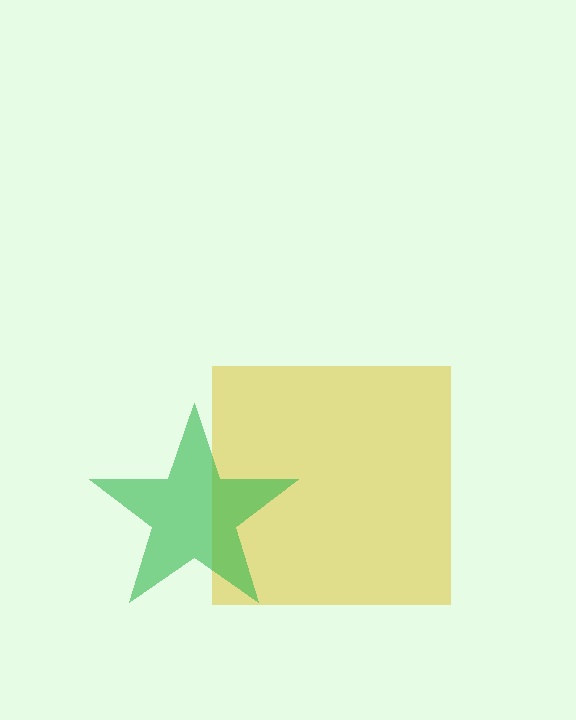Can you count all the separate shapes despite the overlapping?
Yes, there are 2 separate shapes.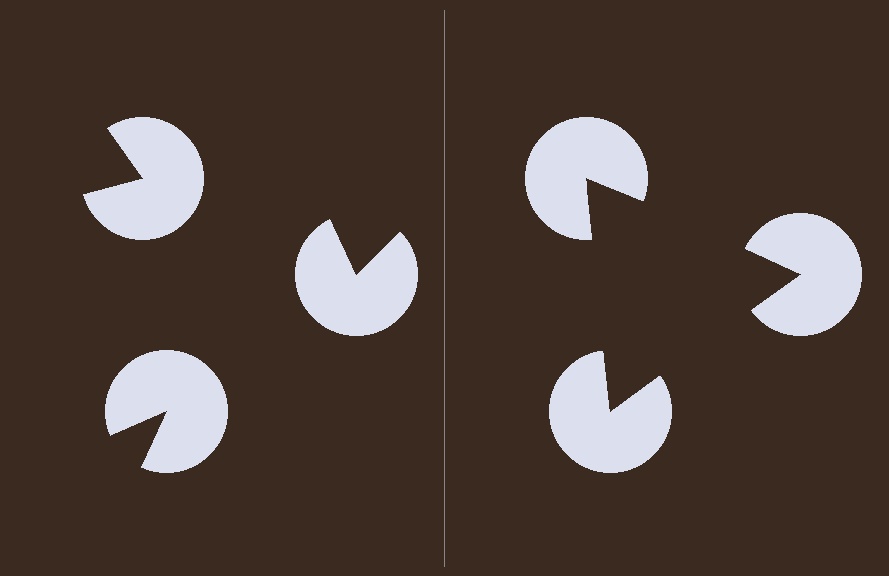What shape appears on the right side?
An illusory triangle.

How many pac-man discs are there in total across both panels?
6 — 3 on each side.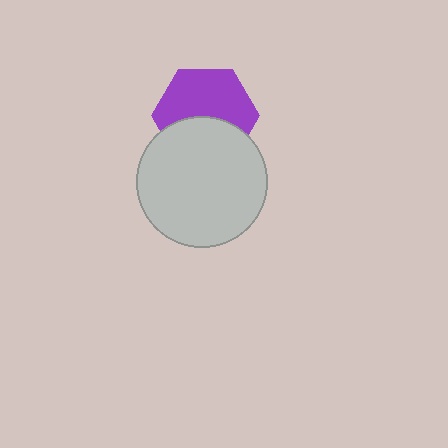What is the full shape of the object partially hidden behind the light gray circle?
The partially hidden object is a purple hexagon.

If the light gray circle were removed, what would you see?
You would see the complete purple hexagon.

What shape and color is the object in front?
The object in front is a light gray circle.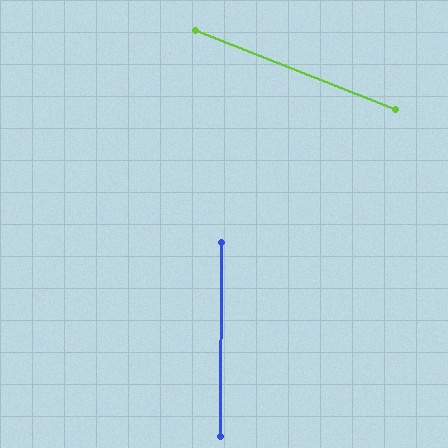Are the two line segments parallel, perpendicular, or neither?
Neither parallel nor perpendicular — they differ by about 69°.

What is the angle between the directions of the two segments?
Approximately 69 degrees.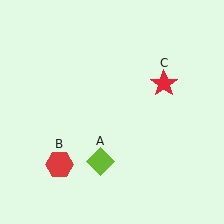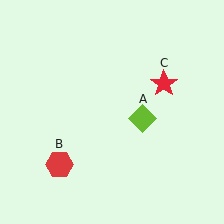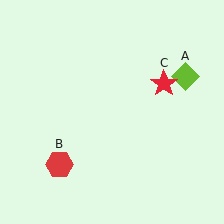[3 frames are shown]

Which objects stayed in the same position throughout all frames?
Red hexagon (object B) and red star (object C) remained stationary.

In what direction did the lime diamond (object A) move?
The lime diamond (object A) moved up and to the right.